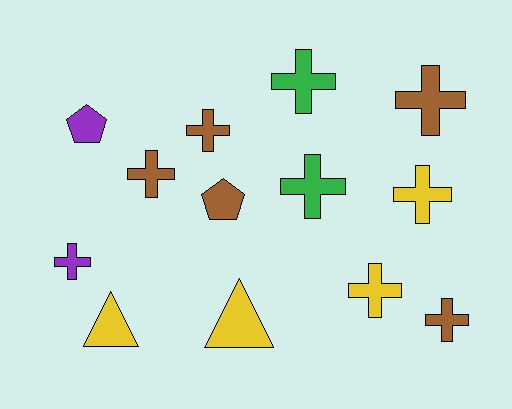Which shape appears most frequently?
Cross, with 9 objects.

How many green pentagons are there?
There are no green pentagons.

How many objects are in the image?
There are 13 objects.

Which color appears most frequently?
Brown, with 5 objects.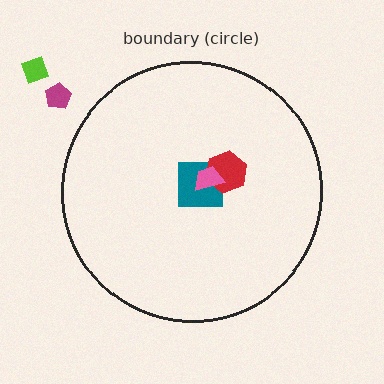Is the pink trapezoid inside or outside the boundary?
Inside.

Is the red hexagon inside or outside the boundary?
Inside.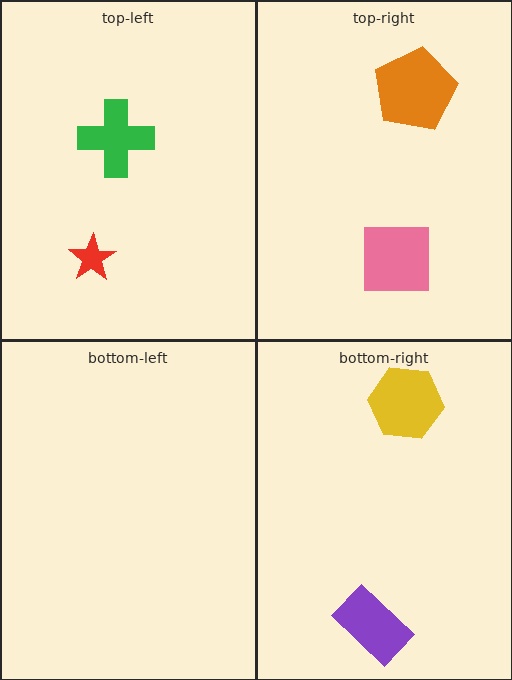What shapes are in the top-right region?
The pink square, the orange pentagon.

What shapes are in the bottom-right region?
The purple rectangle, the yellow hexagon.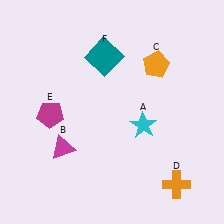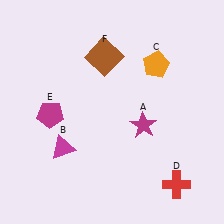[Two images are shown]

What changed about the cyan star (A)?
In Image 1, A is cyan. In Image 2, it changed to magenta.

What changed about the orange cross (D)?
In Image 1, D is orange. In Image 2, it changed to red.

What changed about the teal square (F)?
In Image 1, F is teal. In Image 2, it changed to brown.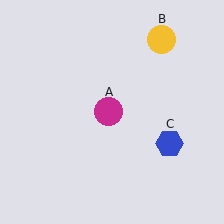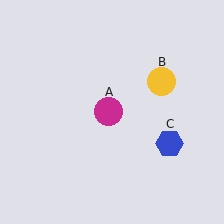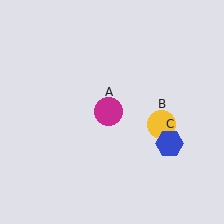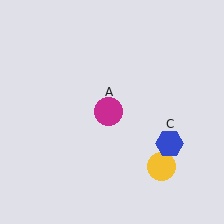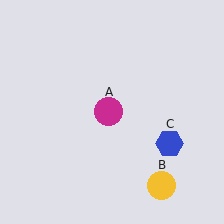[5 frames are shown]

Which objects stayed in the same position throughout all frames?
Magenta circle (object A) and blue hexagon (object C) remained stationary.